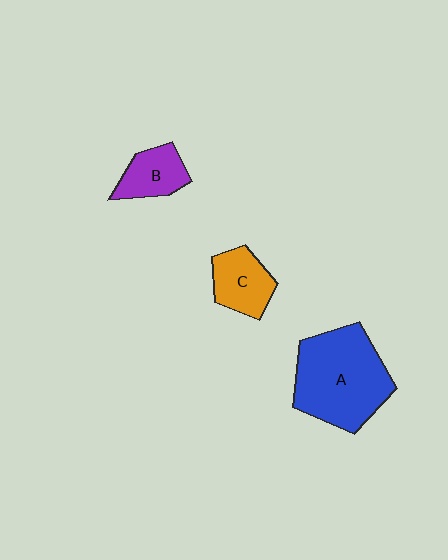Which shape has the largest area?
Shape A (blue).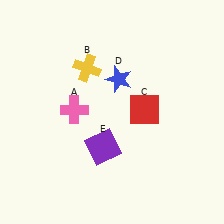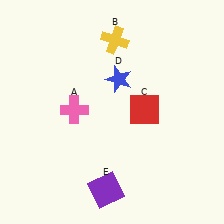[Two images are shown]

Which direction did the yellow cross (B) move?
The yellow cross (B) moved up.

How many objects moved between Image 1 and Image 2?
2 objects moved between the two images.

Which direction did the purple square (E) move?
The purple square (E) moved down.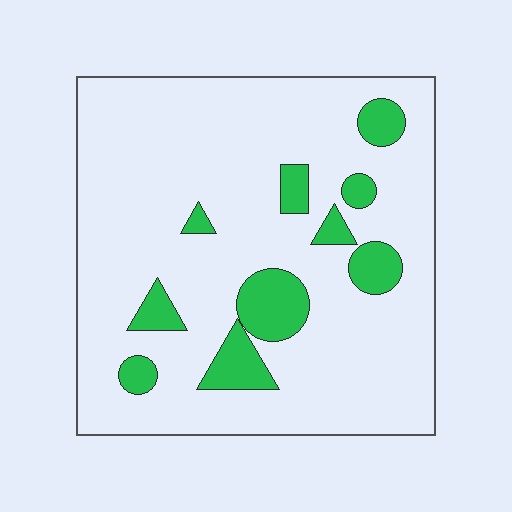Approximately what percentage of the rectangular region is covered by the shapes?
Approximately 15%.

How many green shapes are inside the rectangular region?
10.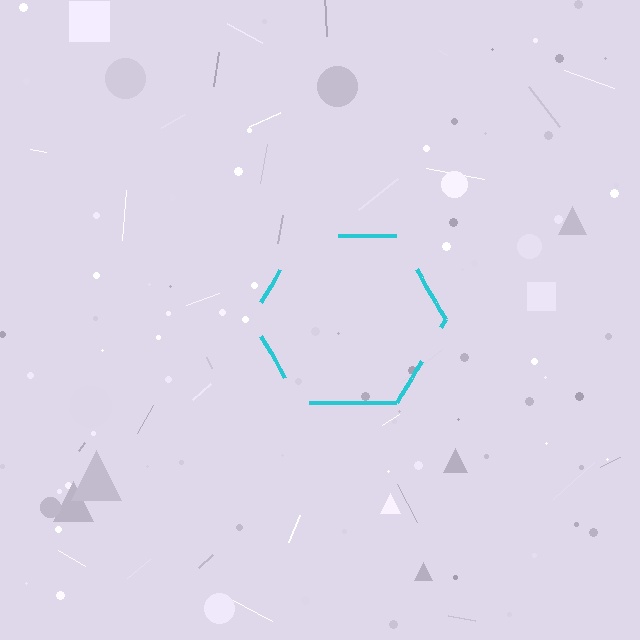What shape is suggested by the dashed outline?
The dashed outline suggests a hexagon.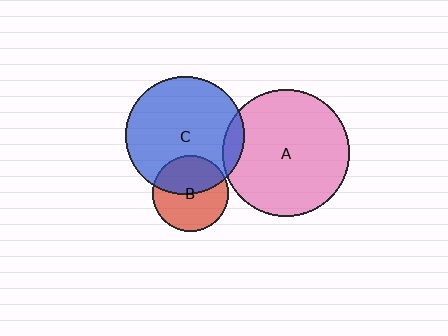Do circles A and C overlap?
Yes.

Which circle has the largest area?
Circle A (pink).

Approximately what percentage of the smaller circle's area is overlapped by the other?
Approximately 10%.